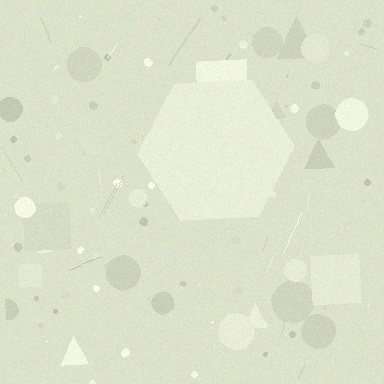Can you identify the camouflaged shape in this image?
The camouflaged shape is a hexagon.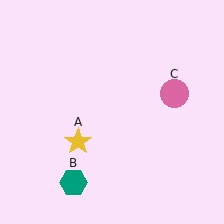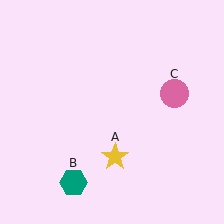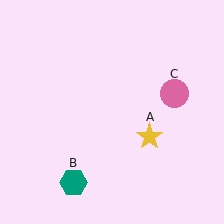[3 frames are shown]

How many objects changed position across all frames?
1 object changed position: yellow star (object A).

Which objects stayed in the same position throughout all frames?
Teal hexagon (object B) and pink circle (object C) remained stationary.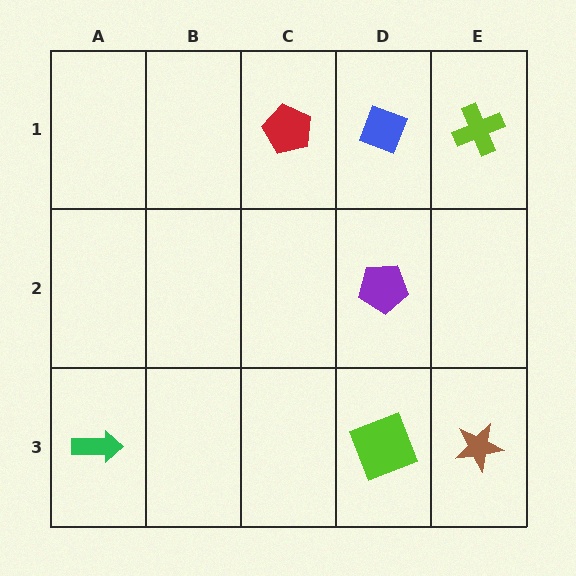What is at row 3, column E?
A brown star.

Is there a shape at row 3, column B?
No, that cell is empty.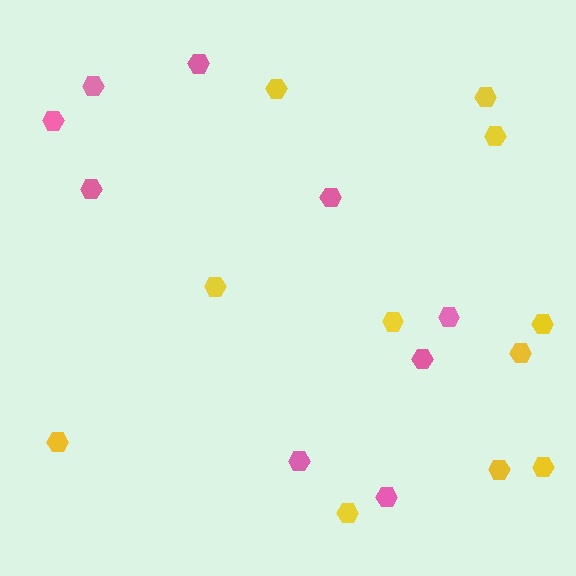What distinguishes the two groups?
There are 2 groups: one group of pink hexagons (9) and one group of yellow hexagons (11).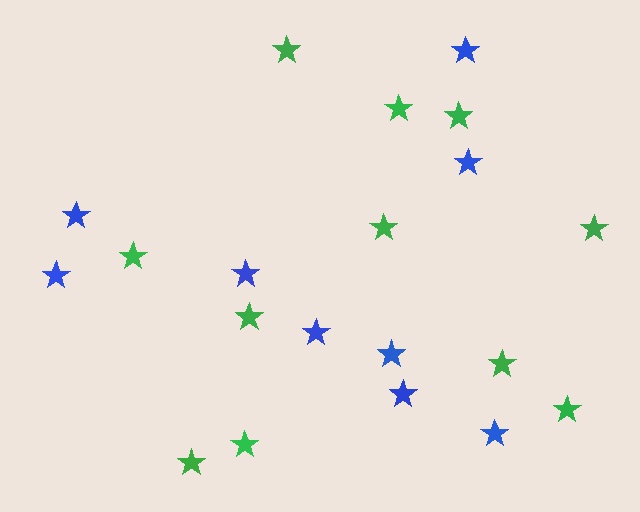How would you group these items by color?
There are 2 groups: one group of green stars (11) and one group of blue stars (9).